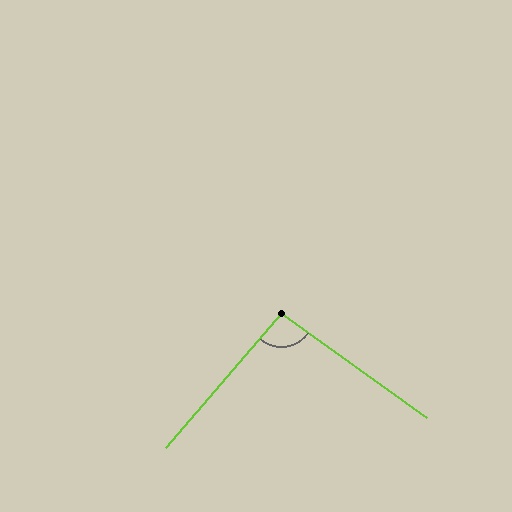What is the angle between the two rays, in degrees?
Approximately 95 degrees.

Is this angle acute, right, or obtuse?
It is approximately a right angle.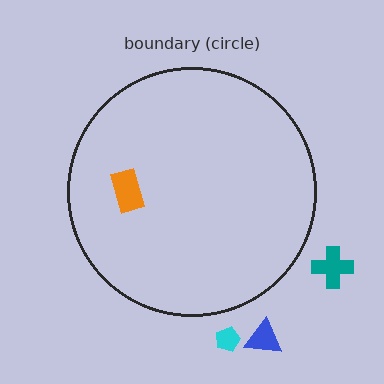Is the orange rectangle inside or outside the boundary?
Inside.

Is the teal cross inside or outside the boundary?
Outside.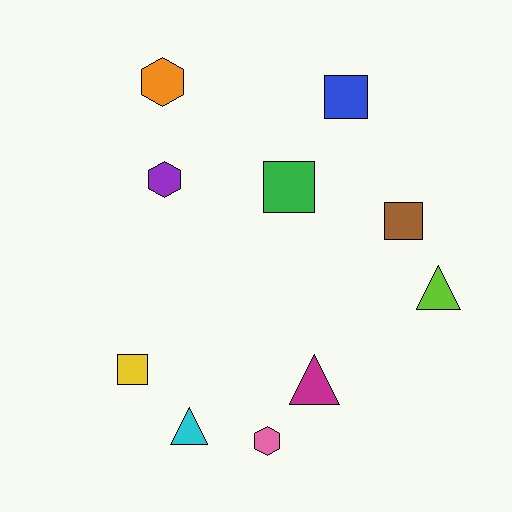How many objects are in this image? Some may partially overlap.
There are 10 objects.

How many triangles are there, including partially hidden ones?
There are 3 triangles.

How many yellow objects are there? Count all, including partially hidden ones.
There is 1 yellow object.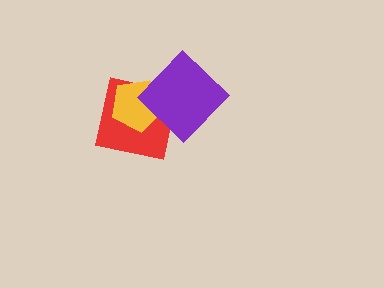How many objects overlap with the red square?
2 objects overlap with the red square.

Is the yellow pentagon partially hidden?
Yes, it is partially covered by another shape.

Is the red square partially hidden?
Yes, it is partially covered by another shape.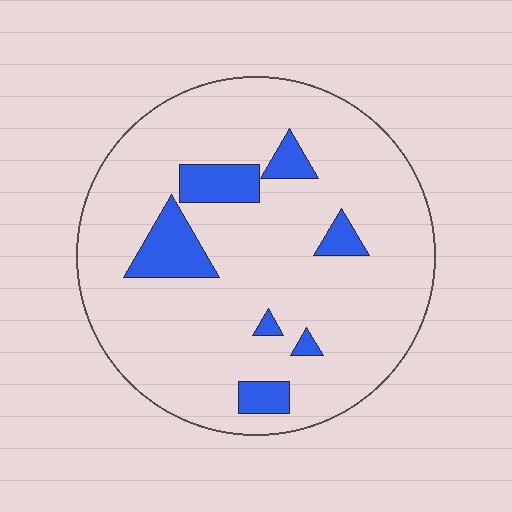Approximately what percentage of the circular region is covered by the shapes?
Approximately 15%.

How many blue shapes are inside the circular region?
7.